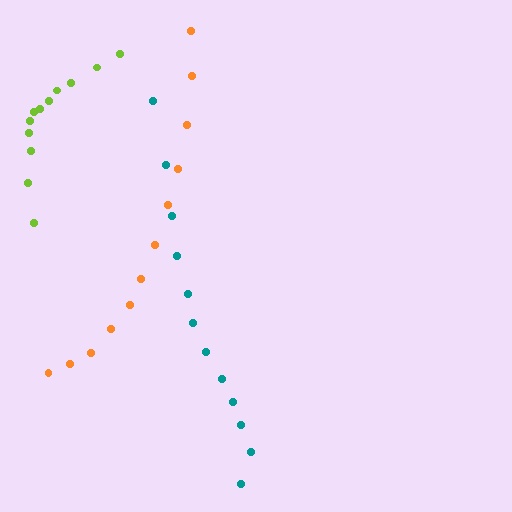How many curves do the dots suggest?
There are 3 distinct paths.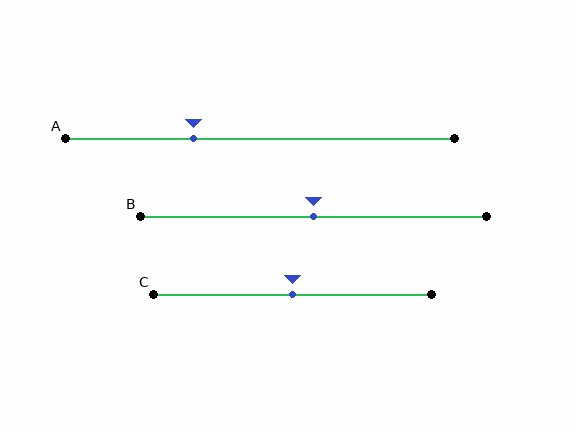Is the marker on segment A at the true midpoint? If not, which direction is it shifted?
No, the marker on segment A is shifted to the left by about 17% of the segment length.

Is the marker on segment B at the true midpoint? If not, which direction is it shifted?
Yes, the marker on segment B is at the true midpoint.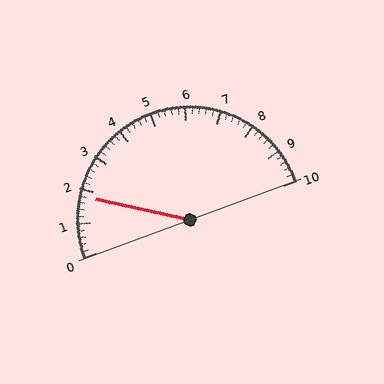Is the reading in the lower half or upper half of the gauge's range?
The reading is in the lower half of the range (0 to 10).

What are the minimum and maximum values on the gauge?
The gauge ranges from 0 to 10.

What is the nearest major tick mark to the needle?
The nearest major tick mark is 2.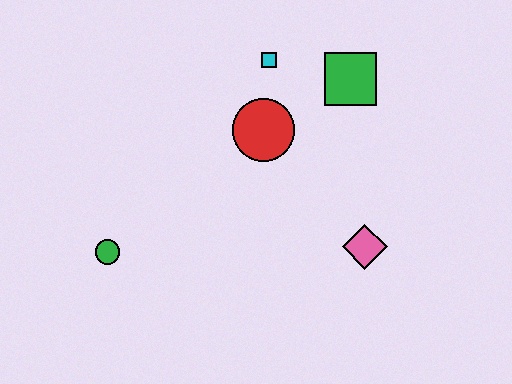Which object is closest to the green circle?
The red circle is closest to the green circle.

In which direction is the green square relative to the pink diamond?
The green square is above the pink diamond.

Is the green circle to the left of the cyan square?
Yes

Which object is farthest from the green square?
The green circle is farthest from the green square.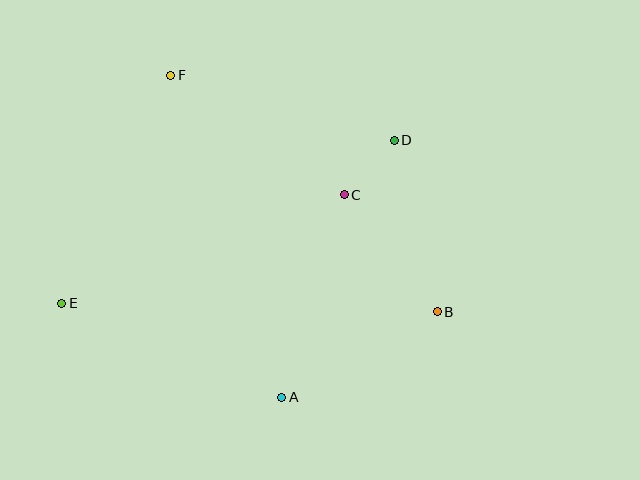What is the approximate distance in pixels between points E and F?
The distance between E and F is approximately 253 pixels.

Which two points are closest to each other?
Points C and D are closest to each other.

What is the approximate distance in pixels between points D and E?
The distance between D and E is approximately 371 pixels.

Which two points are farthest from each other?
Points B and E are farthest from each other.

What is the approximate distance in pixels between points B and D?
The distance between B and D is approximately 177 pixels.